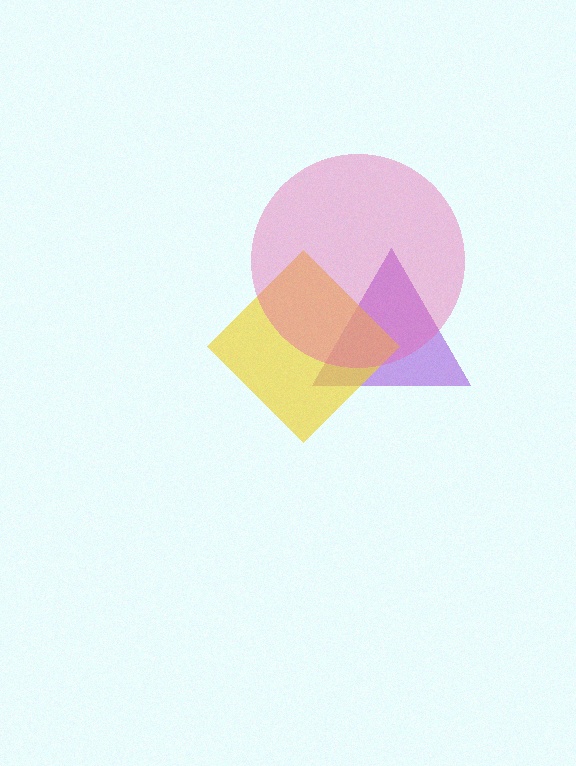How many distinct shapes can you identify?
There are 3 distinct shapes: a purple triangle, a yellow diamond, a pink circle.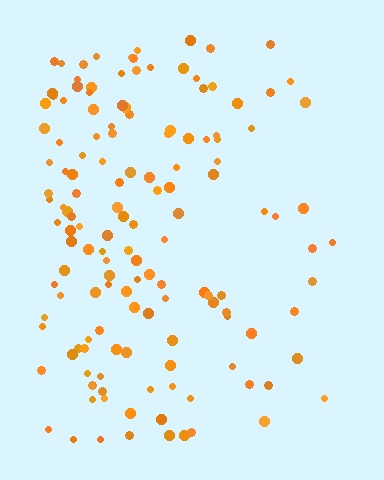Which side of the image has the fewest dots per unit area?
The right.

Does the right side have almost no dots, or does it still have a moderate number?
Still a moderate number, just noticeably fewer than the left.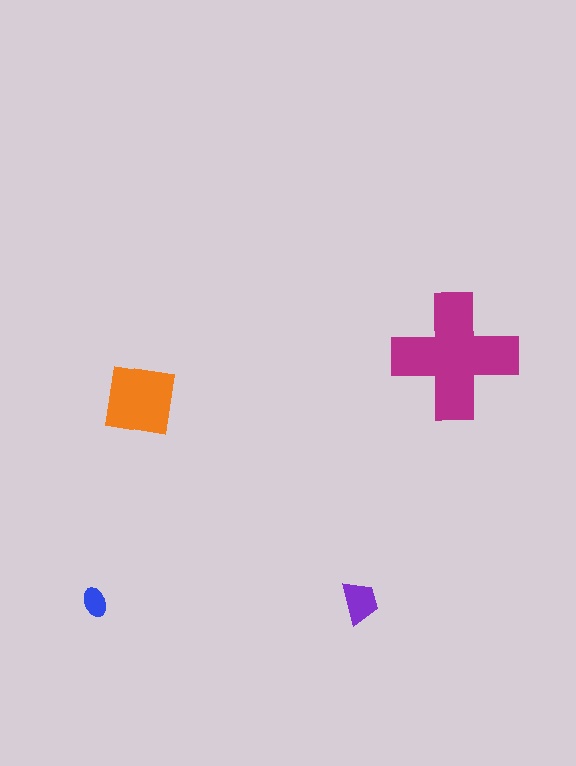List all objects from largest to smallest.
The magenta cross, the orange square, the purple trapezoid, the blue ellipse.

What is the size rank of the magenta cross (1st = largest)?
1st.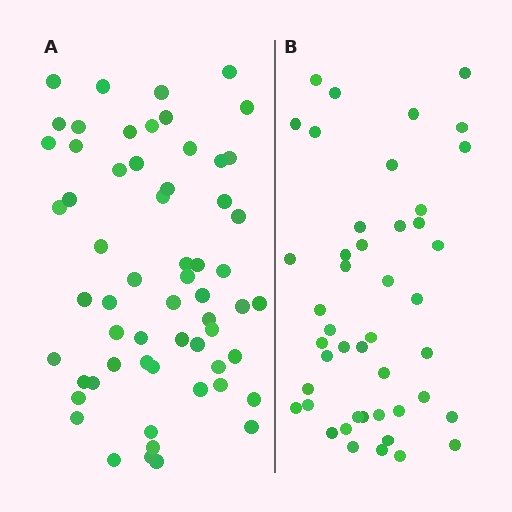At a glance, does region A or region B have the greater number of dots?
Region A (the left region) has more dots.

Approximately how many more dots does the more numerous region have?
Region A has approximately 15 more dots than region B.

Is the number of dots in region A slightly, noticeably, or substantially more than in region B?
Region A has noticeably more, but not dramatically so. The ratio is roughly 1.3 to 1.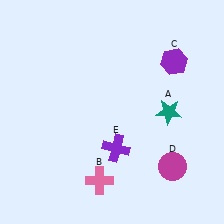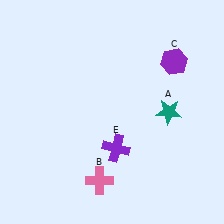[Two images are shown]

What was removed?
The magenta circle (D) was removed in Image 2.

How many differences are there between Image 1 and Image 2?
There is 1 difference between the two images.